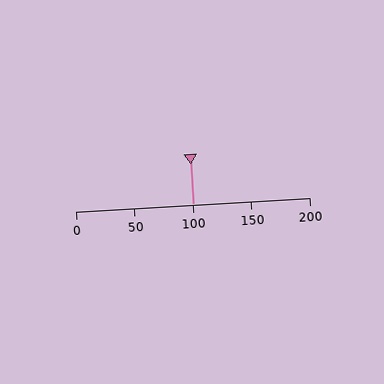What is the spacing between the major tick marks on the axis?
The major ticks are spaced 50 apart.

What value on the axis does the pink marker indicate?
The marker indicates approximately 100.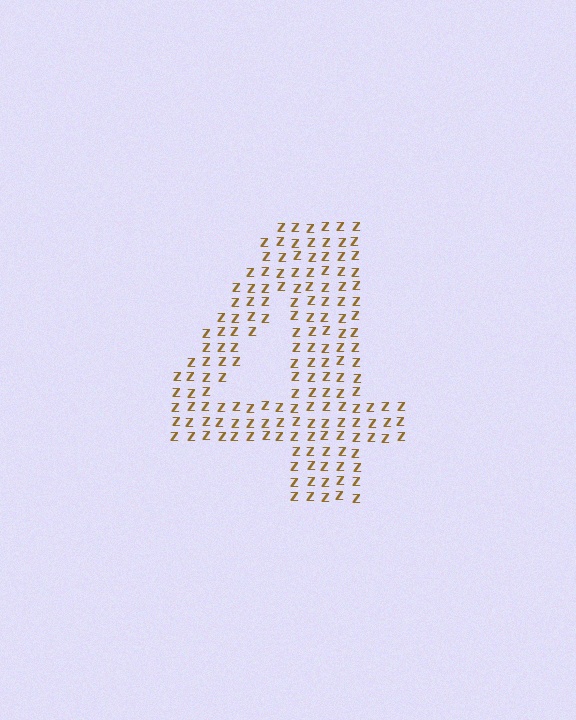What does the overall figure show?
The overall figure shows the digit 4.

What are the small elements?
The small elements are letter Z's.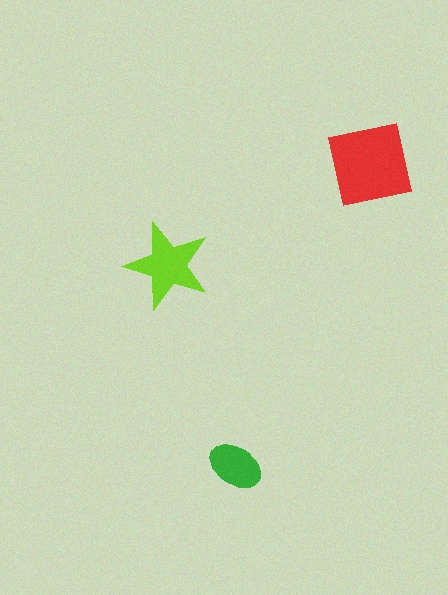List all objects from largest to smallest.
The red square, the lime star, the green ellipse.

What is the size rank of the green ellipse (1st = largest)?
3rd.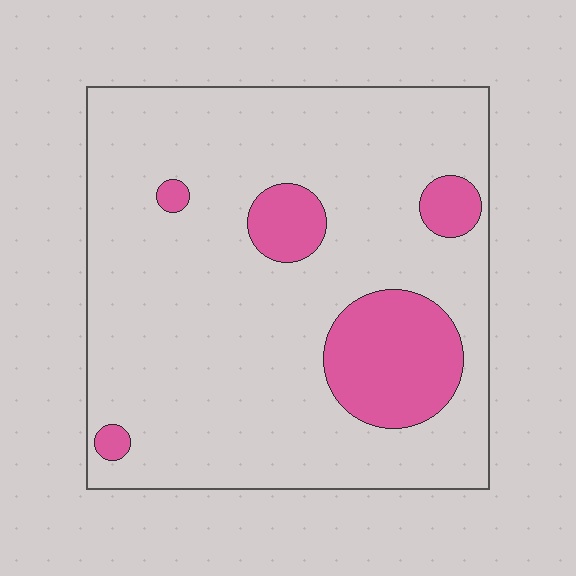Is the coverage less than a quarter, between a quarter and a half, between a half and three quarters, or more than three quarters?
Less than a quarter.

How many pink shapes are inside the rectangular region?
5.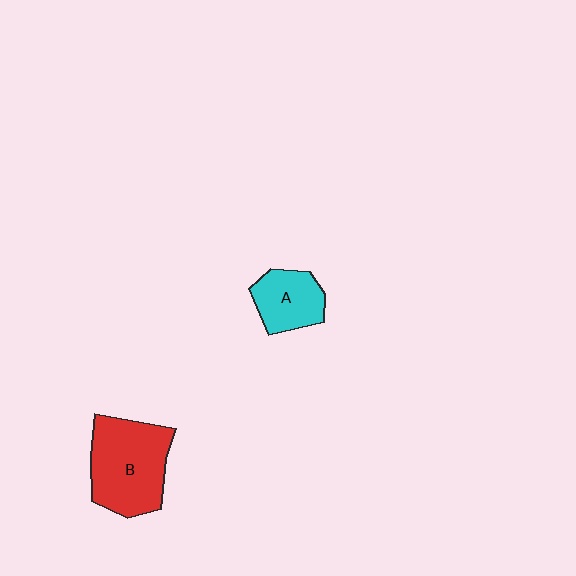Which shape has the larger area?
Shape B (red).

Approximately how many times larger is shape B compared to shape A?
Approximately 1.8 times.